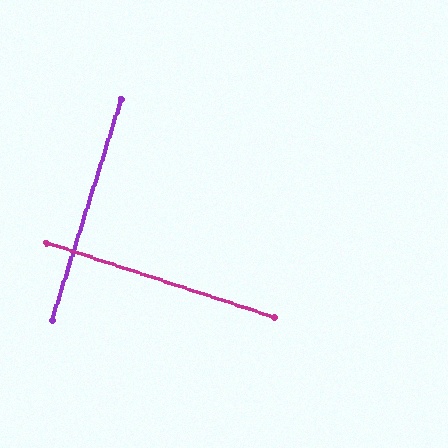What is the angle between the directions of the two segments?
Approximately 89 degrees.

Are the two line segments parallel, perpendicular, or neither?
Perpendicular — they meet at approximately 89°.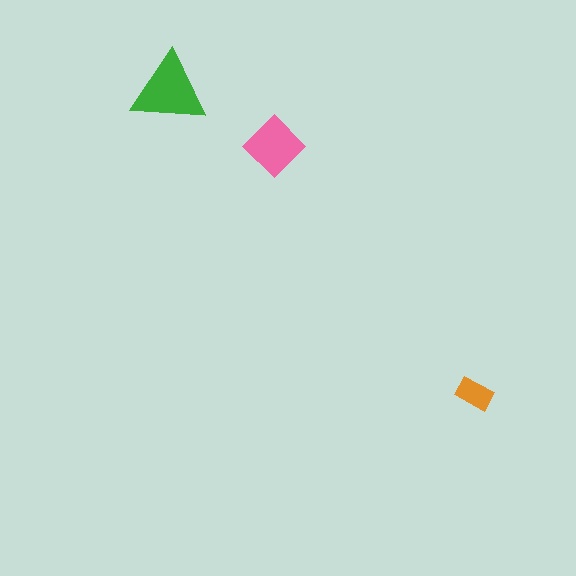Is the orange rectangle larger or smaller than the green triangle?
Smaller.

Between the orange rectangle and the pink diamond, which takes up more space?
The pink diamond.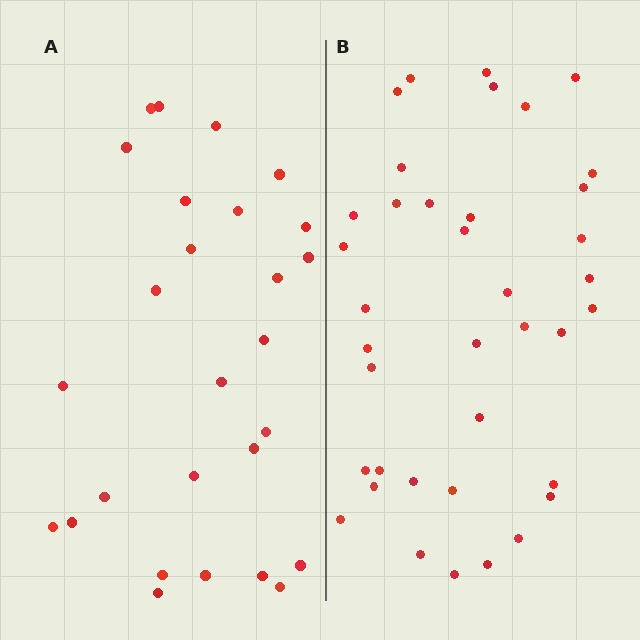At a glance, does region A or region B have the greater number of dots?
Region B (the right region) has more dots.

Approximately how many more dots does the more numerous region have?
Region B has roughly 12 or so more dots than region A.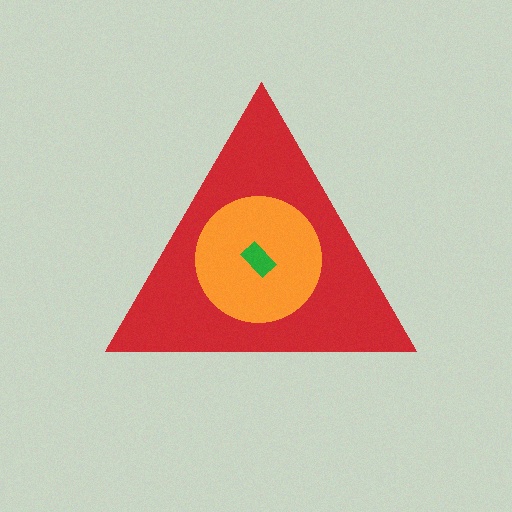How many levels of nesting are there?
3.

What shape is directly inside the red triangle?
The orange circle.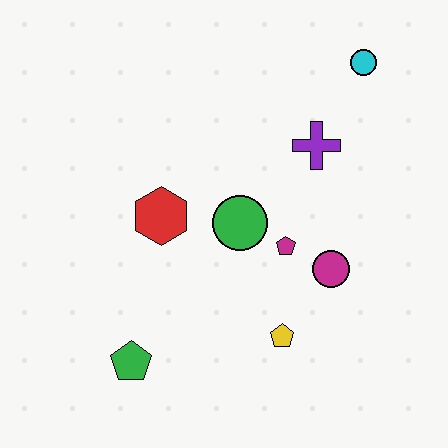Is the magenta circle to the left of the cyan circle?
Yes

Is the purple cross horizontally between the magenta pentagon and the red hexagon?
No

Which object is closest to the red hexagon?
The green circle is closest to the red hexagon.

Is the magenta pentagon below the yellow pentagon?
No